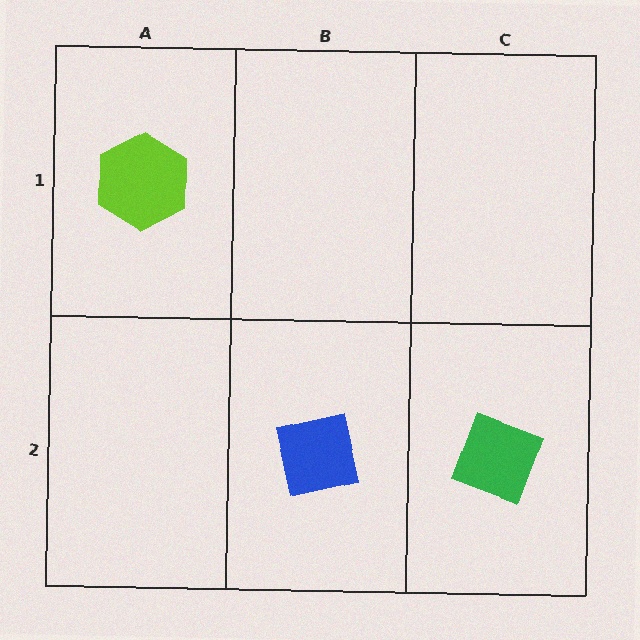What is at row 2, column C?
A green diamond.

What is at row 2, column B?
A blue square.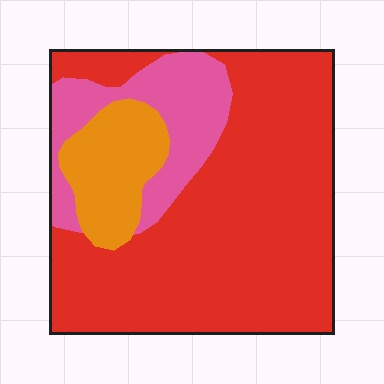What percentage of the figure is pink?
Pink takes up about one sixth (1/6) of the figure.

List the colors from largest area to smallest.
From largest to smallest: red, pink, orange.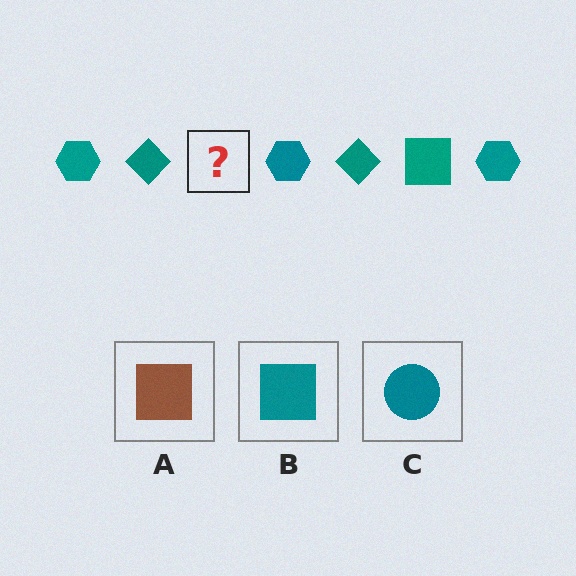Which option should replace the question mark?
Option B.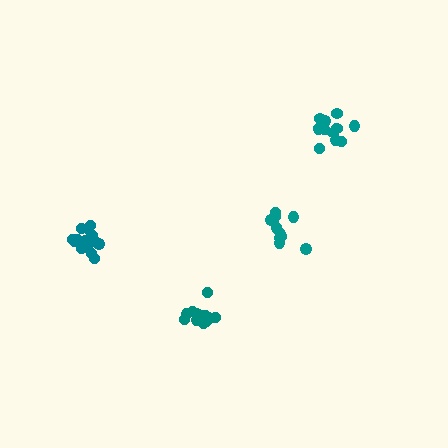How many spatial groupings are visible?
There are 4 spatial groupings.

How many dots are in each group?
Group 1: 14 dots, Group 2: 12 dots, Group 3: 15 dots, Group 4: 13 dots (54 total).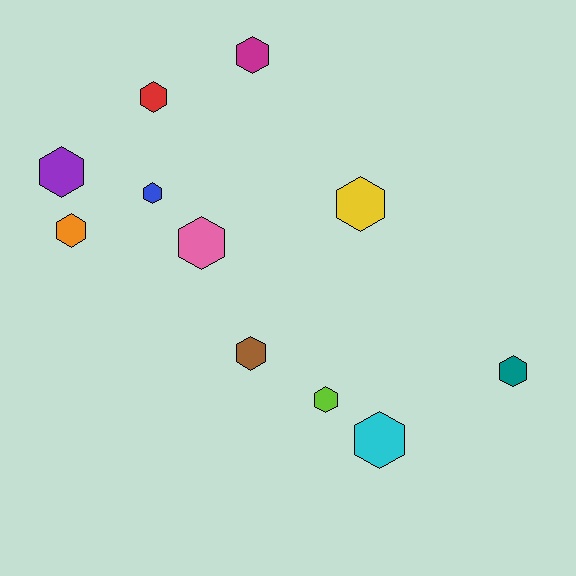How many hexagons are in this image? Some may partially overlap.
There are 11 hexagons.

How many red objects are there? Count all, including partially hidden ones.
There is 1 red object.